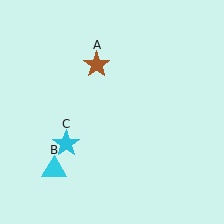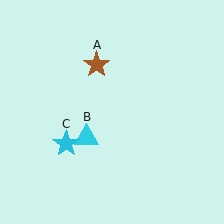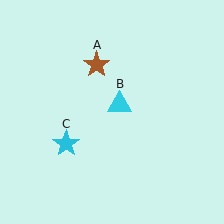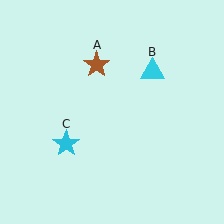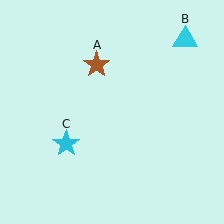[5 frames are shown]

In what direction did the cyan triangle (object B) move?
The cyan triangle (object B) moved up and to the right.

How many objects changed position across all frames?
1 object changed position: cyan triangle (object B).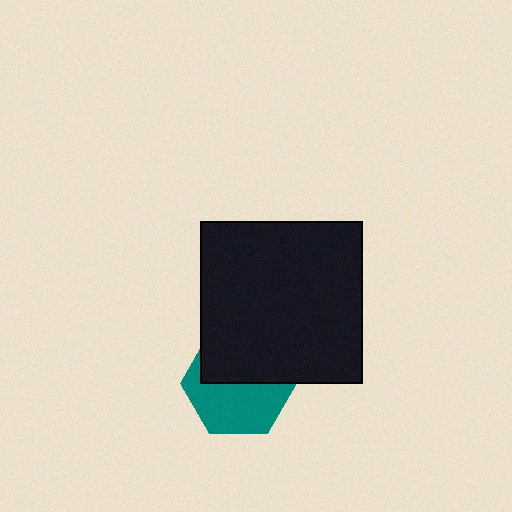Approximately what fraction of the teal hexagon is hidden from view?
Roughly 47% of the teal hexagon is hidden behind the black square.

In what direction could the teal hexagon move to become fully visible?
The teal hexagon could move down. That would shift it out from behind the black square entirely.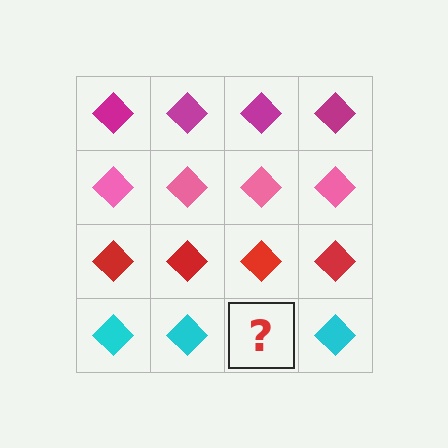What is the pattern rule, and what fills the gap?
The rule is that each row has a consistent color. The gap should be filled with a cyan diamond.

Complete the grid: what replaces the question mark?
The question mark should be replaced with a cyan diamond.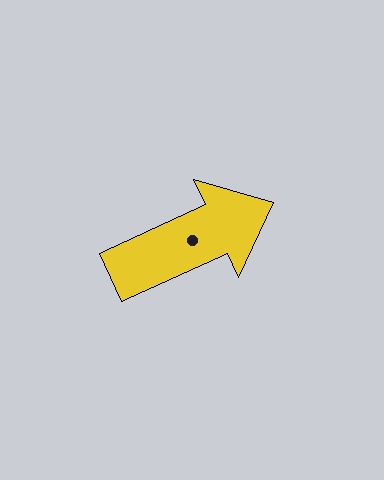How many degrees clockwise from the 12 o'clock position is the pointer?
Approximately 65 degrees.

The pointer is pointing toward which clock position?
Roughly 2 o'clock.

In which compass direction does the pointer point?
Northeast.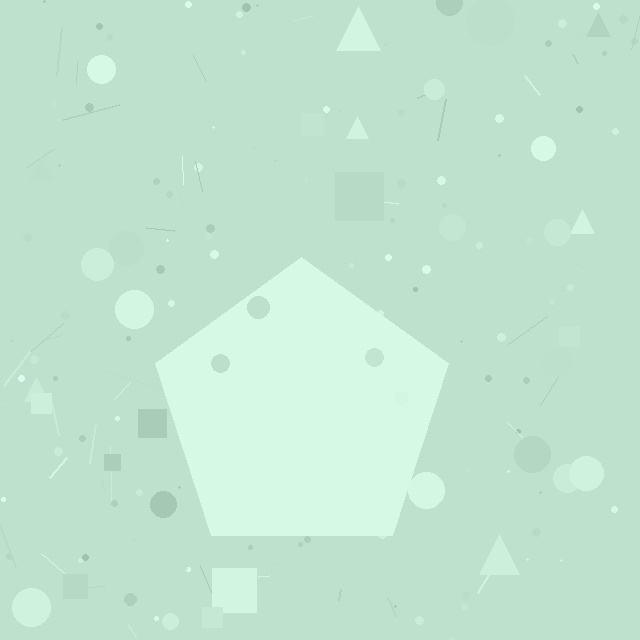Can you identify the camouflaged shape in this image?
The camouflaged shape is a pentagon.